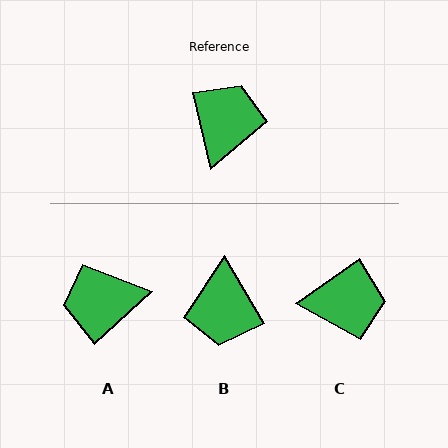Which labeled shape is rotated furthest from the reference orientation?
B, about 163 degrees away.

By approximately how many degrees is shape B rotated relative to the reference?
Approximately 163 degrees clockwise.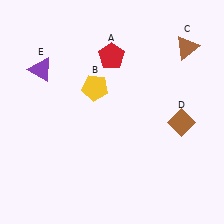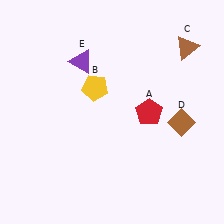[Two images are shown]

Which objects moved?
The objects that moved are: the red pentagon (A), the purple triangle (E).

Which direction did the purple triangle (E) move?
The purple triangle (E) moved right.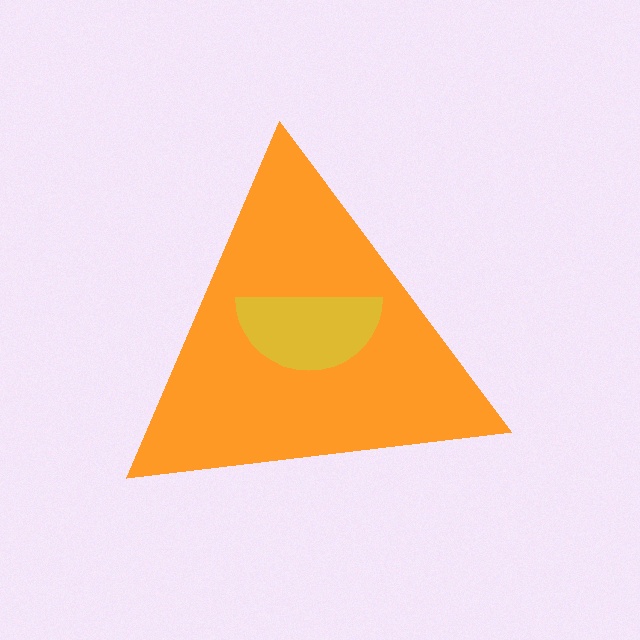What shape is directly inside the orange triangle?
The yellow semicircle.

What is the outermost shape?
The orange triangle.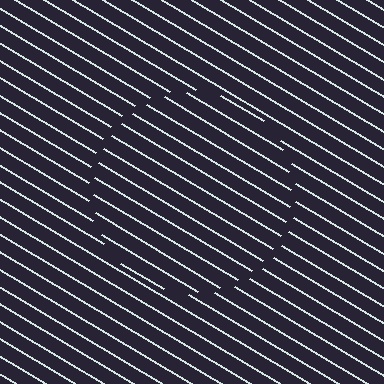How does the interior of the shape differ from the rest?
The interior of the shape contains the same grating, shifted by half a period — the contour is defined by the phase discontinuity where line-ends from the inner and outer gratings abut.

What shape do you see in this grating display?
An illusory circle. The interior of the shape contains the same grating, shifted by half a period — the contour is defined by the phase discontinuity where line-ends from the inner and outer gratings abut.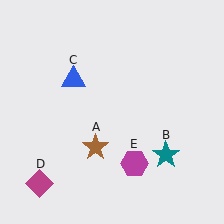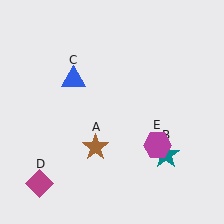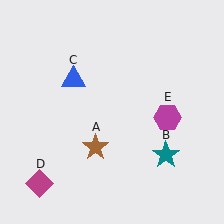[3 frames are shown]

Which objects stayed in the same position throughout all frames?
Brown star (object A) and teal star (object B) and blue triangle (object C) and magenta diamond (object D) remained stationary.